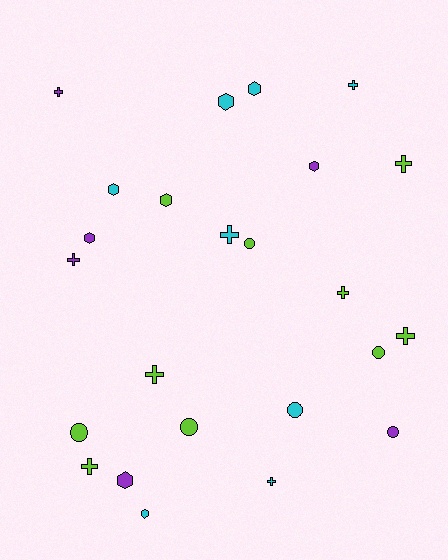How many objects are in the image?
There are 24 objects.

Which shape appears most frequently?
Cross, with 10 objects.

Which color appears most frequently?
Lime, with 10 objects.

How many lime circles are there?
There are 4 lime circles.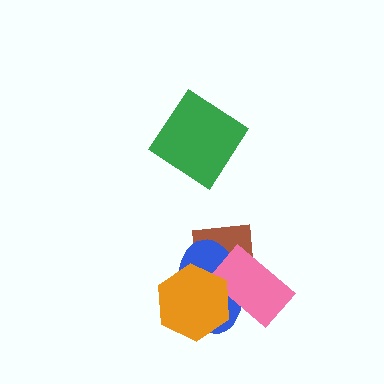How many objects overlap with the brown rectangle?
2 objects overlap with the brown rectangle.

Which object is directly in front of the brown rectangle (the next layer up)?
The blue ellipse is directly in front of the brown rectangle.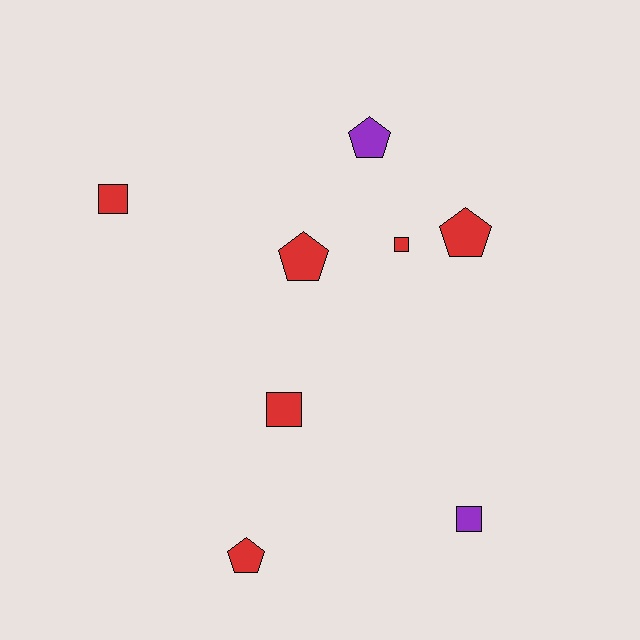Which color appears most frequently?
Red, with 6 objects.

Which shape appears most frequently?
Pentagon, with 4 objects.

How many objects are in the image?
There are 8 objects.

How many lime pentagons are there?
There are no lime pentagons.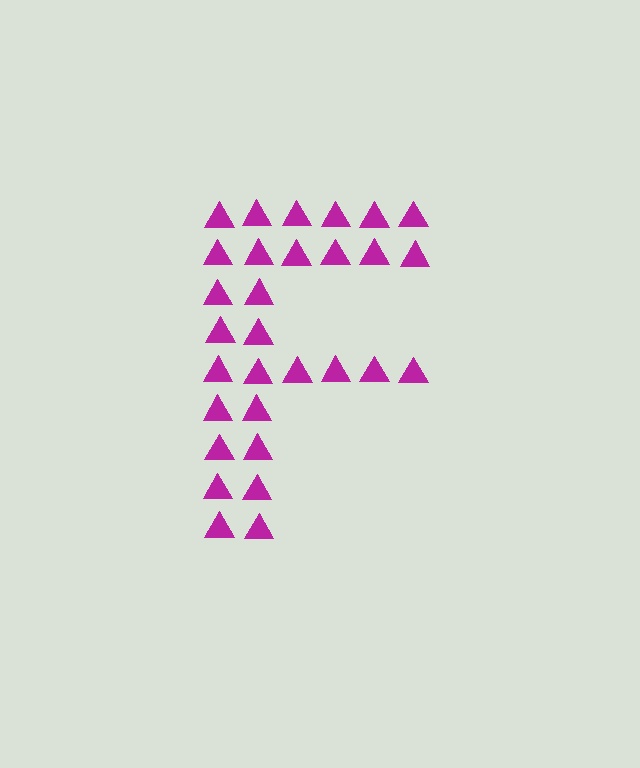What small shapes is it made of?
It is made of small triangles.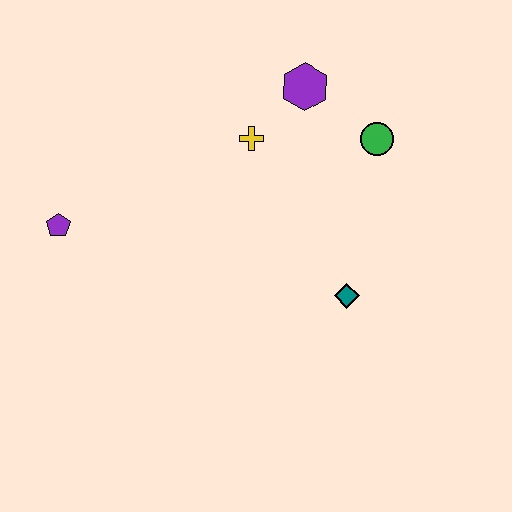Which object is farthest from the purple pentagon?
The green circle is farthest from the purple pentagon.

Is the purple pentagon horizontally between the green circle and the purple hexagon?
No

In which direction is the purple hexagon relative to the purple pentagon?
The purple hexagon is to the right of the purple pentagon.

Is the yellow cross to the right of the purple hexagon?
No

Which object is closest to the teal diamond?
The green circle is closest to the teal diamond.